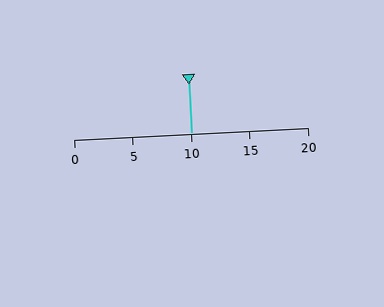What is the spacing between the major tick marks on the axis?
The major ticks are spaced 5 apart.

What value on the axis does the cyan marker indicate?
The marker indicates approximately 10.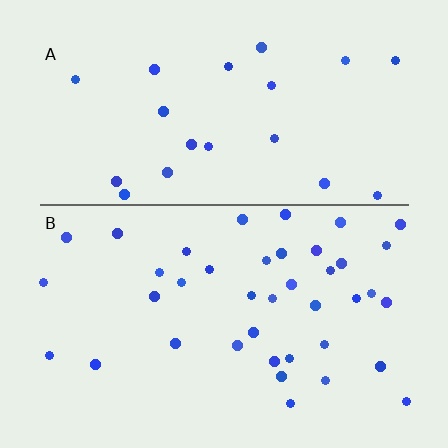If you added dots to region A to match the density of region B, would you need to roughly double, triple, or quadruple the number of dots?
Approximately double.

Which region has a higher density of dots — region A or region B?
B (the bottom).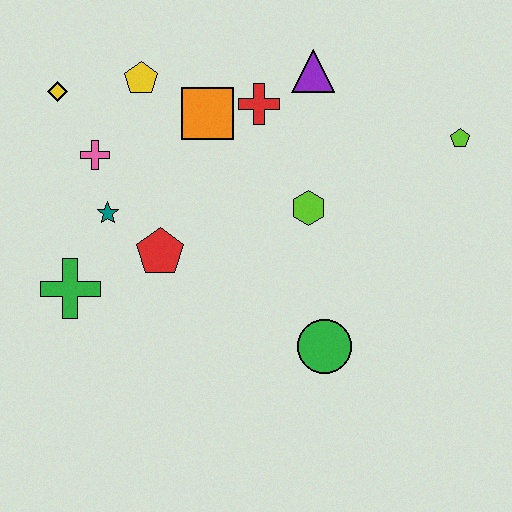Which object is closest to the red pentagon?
The teal star is closest to the red pentagon.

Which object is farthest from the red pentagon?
The lime pentagon is farthest from the red pentagon.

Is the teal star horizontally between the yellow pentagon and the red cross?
No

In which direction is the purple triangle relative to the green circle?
The purple triangle is above the green circle.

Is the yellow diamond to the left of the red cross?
Yes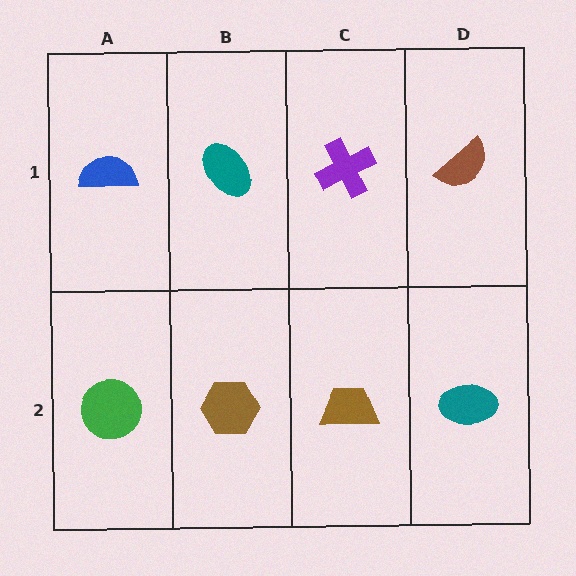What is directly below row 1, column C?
A brown trapezoid.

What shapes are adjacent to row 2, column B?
A teal ellipse (row 1, column B), a green circle (row 2, column A), a brown trapezoid (row 2, column C).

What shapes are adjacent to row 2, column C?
A purple cross (row 1, column C), a brown hexagon (row 2, column B), a teal ellipse (row 2, column D).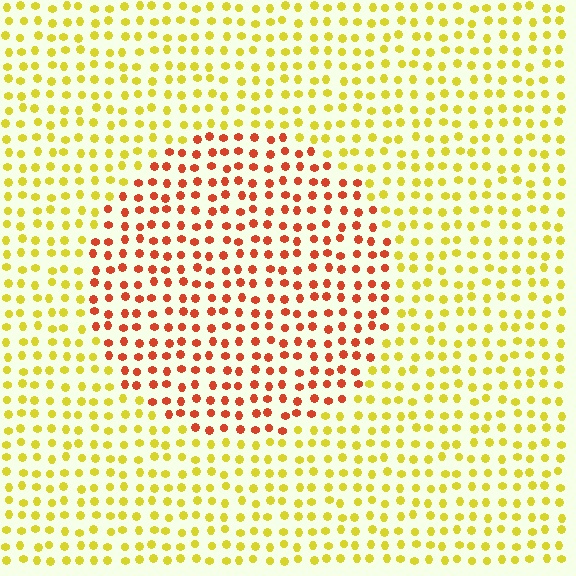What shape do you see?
I see a circle.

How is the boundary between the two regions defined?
The boundary is defined purely by a slight shift in hue (about 51 degrees). Spacing, size, and orientation are identical on both sides.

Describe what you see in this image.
The image is filled with small yellow elements in a uniform arrangement. A circle-shaped region is visible where the elements are tinted to a slightly different hue, forming a subtle color boundary.